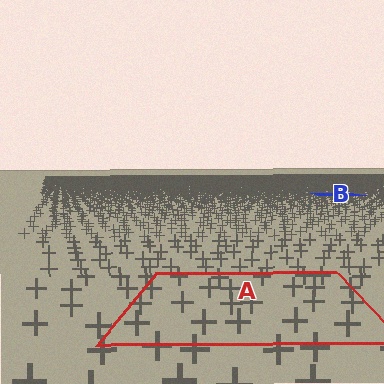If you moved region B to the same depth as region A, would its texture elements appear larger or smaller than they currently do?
They would appear larger. At a closer depth, the same texture elements are projected at a bigger on-screen size.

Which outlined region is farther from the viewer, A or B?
Region B is farther from the viewer — the texture elements inside it appear smaller and more densely packed.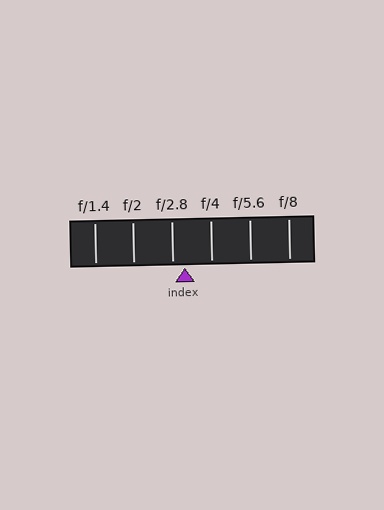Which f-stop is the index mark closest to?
The index mark is closest to f/2.8.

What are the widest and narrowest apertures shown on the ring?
The widest aperture shown is f/1.4 and the narrowest is f/8.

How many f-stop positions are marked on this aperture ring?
There are 6 f-stop positions marked.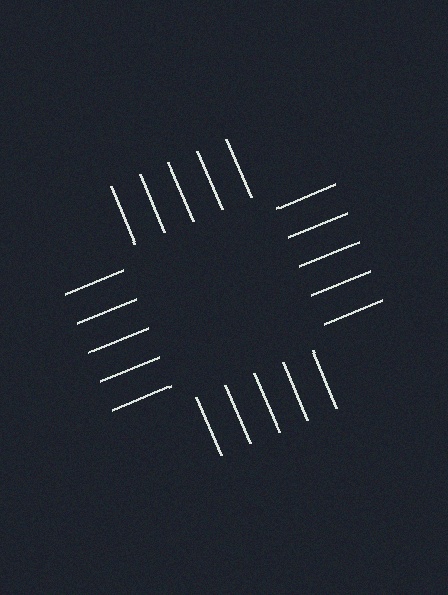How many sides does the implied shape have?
4 sides — the line-ends trace a square.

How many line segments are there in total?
20 — 5 along each of the 4 edges.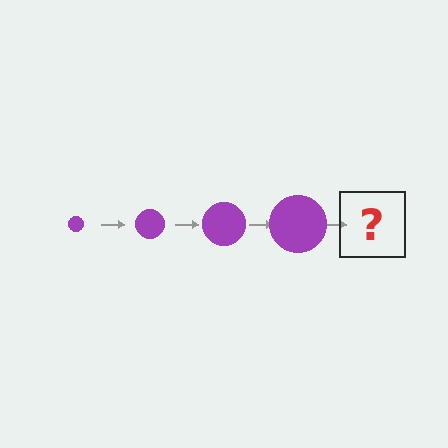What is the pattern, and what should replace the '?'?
The pattern is that the circle gets progressively larger each step. The '?' should be a purple circle, larger than the previous one.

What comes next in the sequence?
The next element should be a purple circle, larger than the previous one.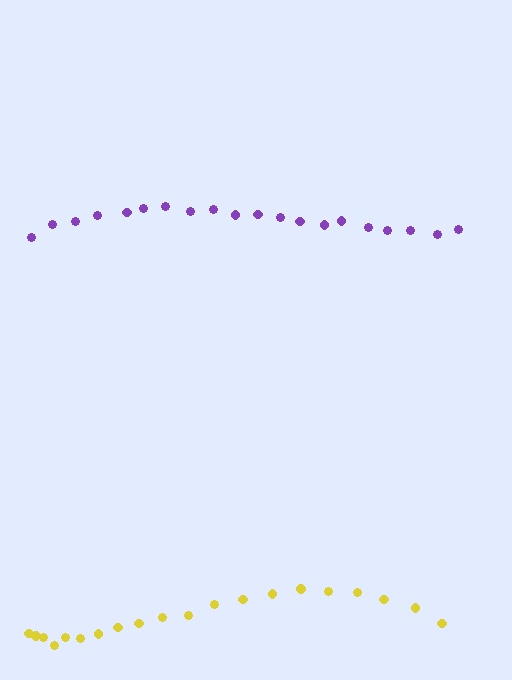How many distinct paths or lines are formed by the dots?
There are 2 distinct paths.